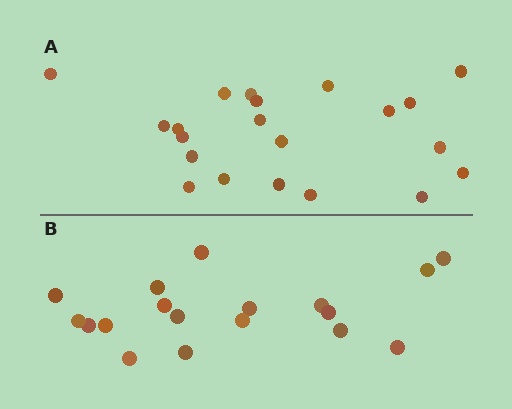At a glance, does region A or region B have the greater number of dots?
Region A (the top region) has more dots.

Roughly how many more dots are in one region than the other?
Region A has just a few more — roughly 2 or 3 more dots than region B.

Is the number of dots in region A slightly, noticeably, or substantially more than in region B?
Region A has only slightly more — the two regions are fairly close. The ratio is roughly 1.2 to 1.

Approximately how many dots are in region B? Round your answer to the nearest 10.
About 20 dots. (The exact count is 18, which rounds to 20.)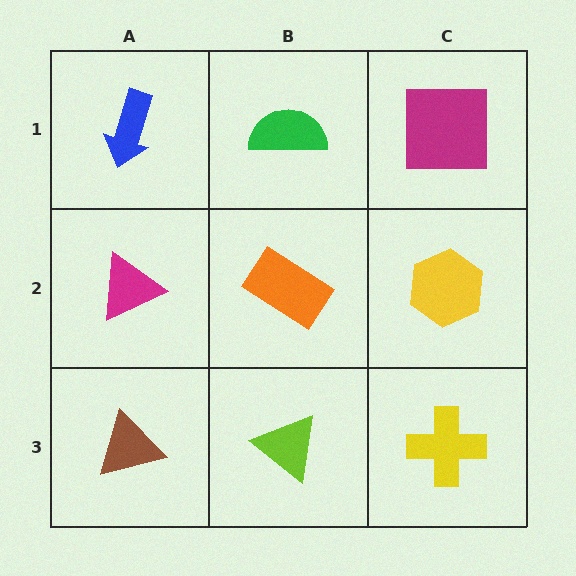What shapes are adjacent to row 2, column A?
A blue arrow (row 1, column A), a brown triangle (row 3, column A), an orange rectangle (row 2, column B).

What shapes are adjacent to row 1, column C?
A yellow hexagon (row 2, column C), a green semicircle (row 1, column B).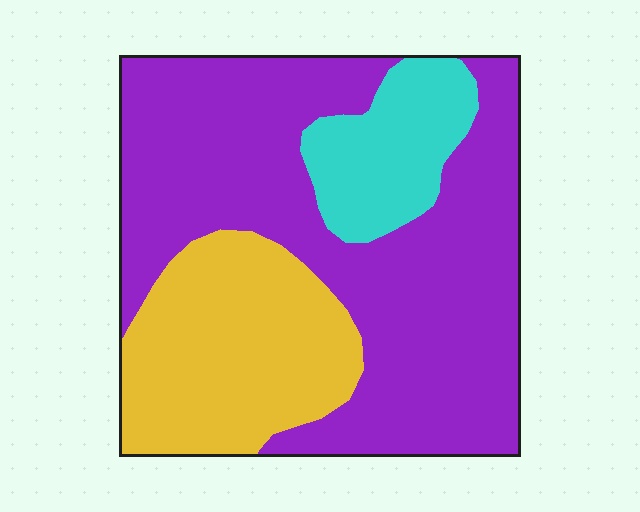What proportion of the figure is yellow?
Yellow takes up between a sixth and a third of the figure.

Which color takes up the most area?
Purple, at roughly 60%.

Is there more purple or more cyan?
Purple.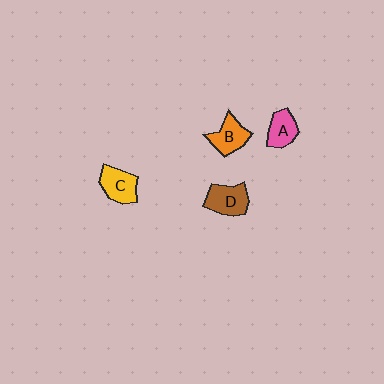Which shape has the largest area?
Shape D (brown).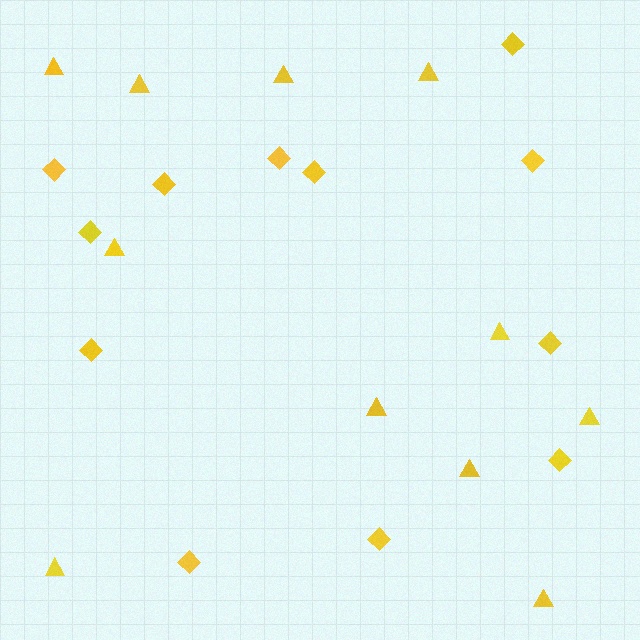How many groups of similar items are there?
There are 2 groups: one group of diamonds (12) and one group of triangles (11).